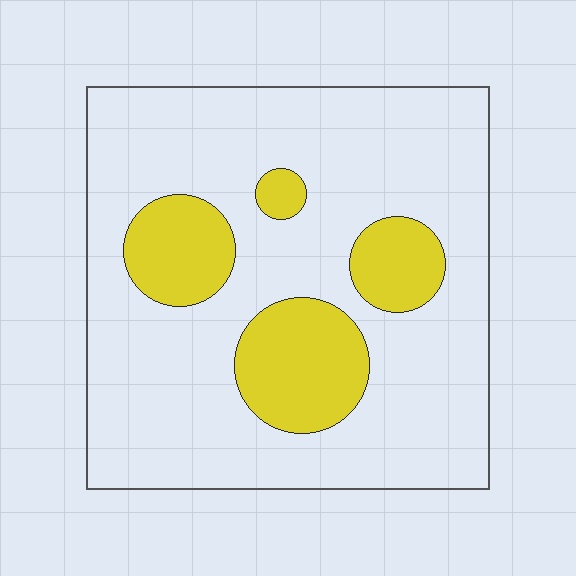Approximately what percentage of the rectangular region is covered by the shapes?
Approximately 20%.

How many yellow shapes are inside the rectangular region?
4.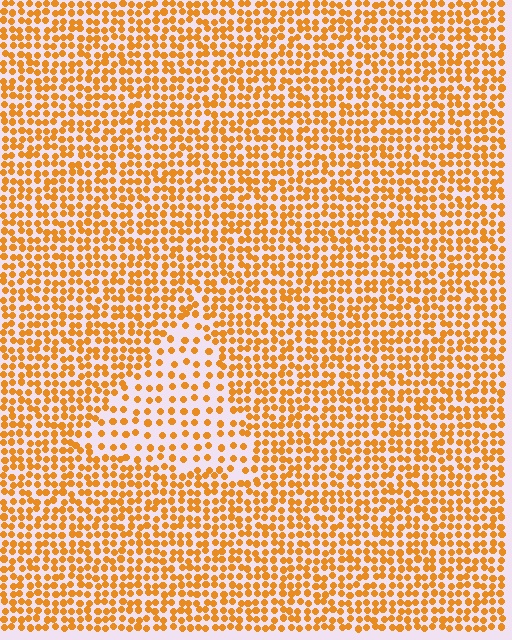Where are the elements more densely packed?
The elements are more densely packed outside the triangle boundary.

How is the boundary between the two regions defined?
The boundary is defined by a change in element density (approximately 2.0x ratio). All elements are the same color, size, and shape.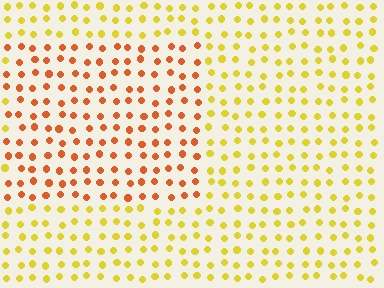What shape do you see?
I see a rectangle.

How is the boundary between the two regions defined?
The boundary is defined purely by a slight shift in hue (about 40 degrees). Spacing, size, and orientation are identical on both sides.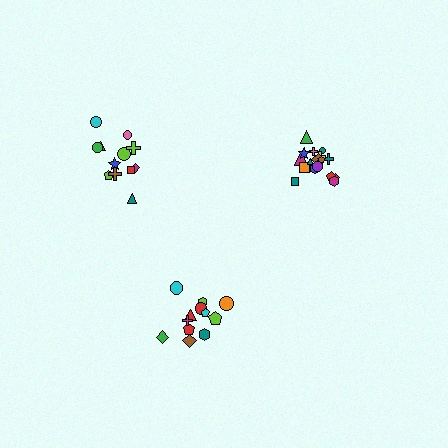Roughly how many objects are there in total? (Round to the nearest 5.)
Roughly 40 objects in total.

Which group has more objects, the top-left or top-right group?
The top-right group.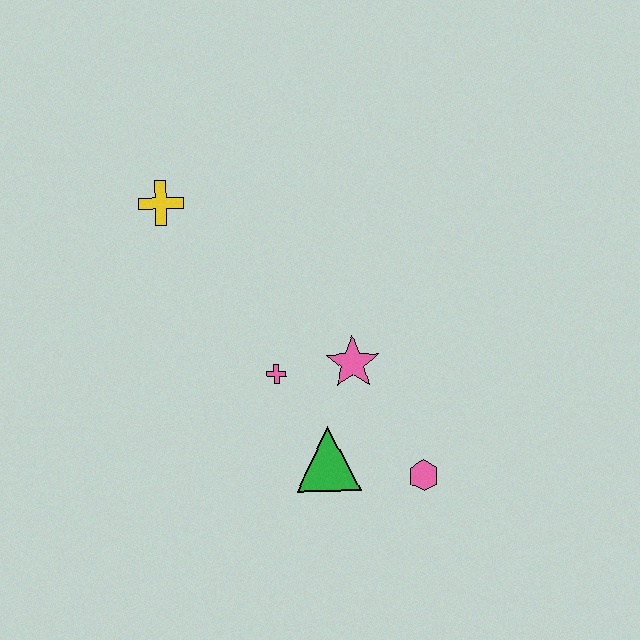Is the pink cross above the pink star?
No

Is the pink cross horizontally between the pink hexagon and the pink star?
No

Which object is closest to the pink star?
The pink cross is closest to the pink star.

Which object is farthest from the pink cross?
The yellow cross is farthest from the pink cross.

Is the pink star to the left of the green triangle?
No